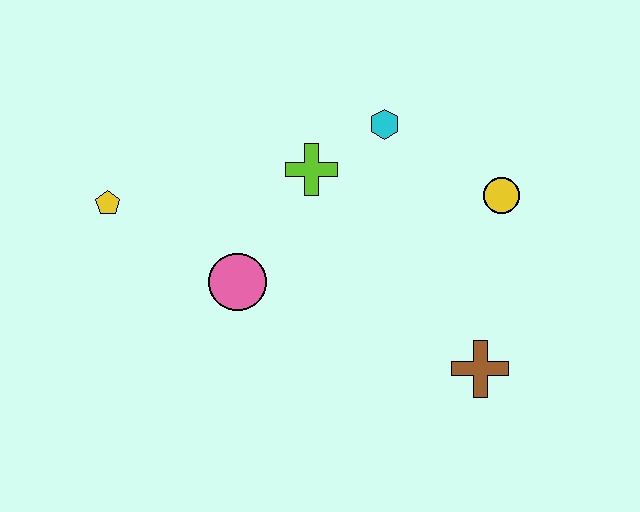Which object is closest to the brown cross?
The yellow circle is closest to the brown cross.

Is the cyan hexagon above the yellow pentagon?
Yes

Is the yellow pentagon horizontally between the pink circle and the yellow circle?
No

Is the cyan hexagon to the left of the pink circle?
No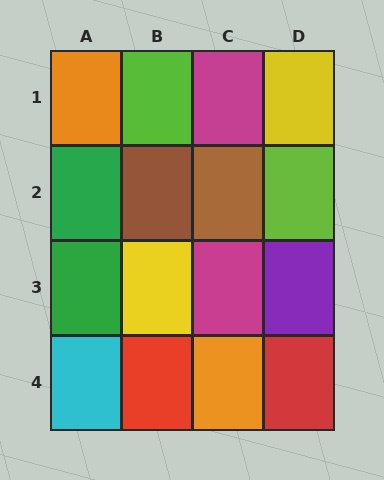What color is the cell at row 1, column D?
Yellow.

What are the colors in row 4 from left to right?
Cyan, red, orange, red.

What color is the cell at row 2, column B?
Brown.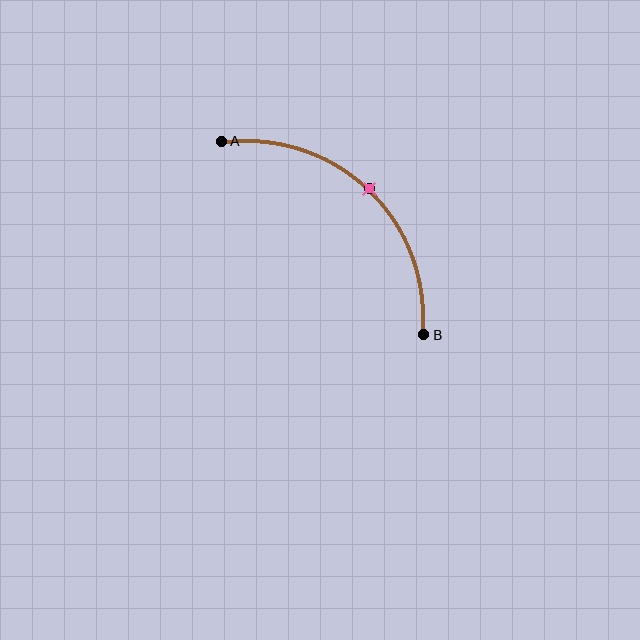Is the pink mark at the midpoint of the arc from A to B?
Yes. The pink mark lies on the arc at equal arc-length from both A and B — it is the arc midpoint.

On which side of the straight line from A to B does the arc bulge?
The arc bulges above and to the right of the straight line connecting A and B.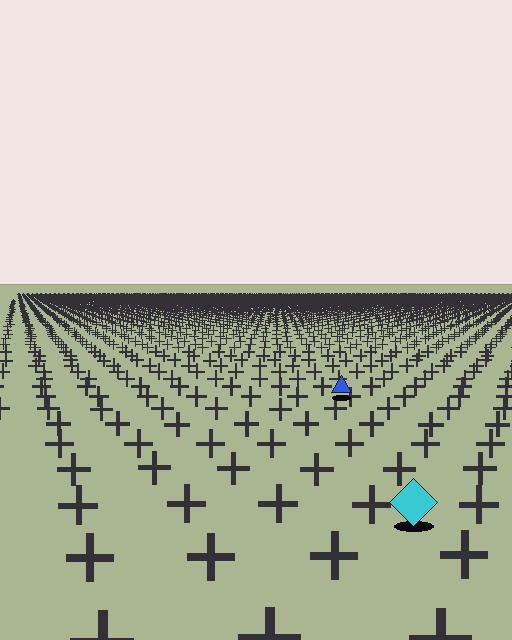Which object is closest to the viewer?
The cyan diamond is closest. The texture marks near it are larger and more spread out.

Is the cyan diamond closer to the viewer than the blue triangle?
Yes. The cyan diamond is closer — you can tell from the texture gradient: the ground texture is coarser near it.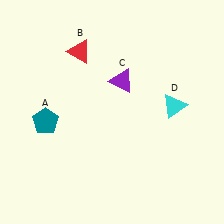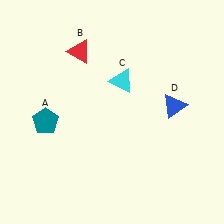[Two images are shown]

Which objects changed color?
C changed from purple to cyan. D changed from cyan to blue.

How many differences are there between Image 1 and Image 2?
There are 2 differences between the two images.